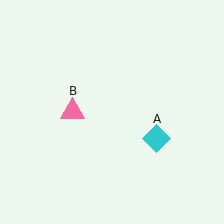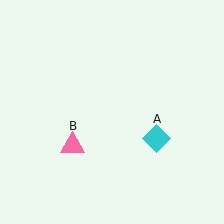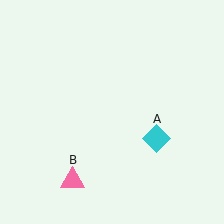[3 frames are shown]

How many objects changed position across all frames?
1 object changed position: pink triangle (object B).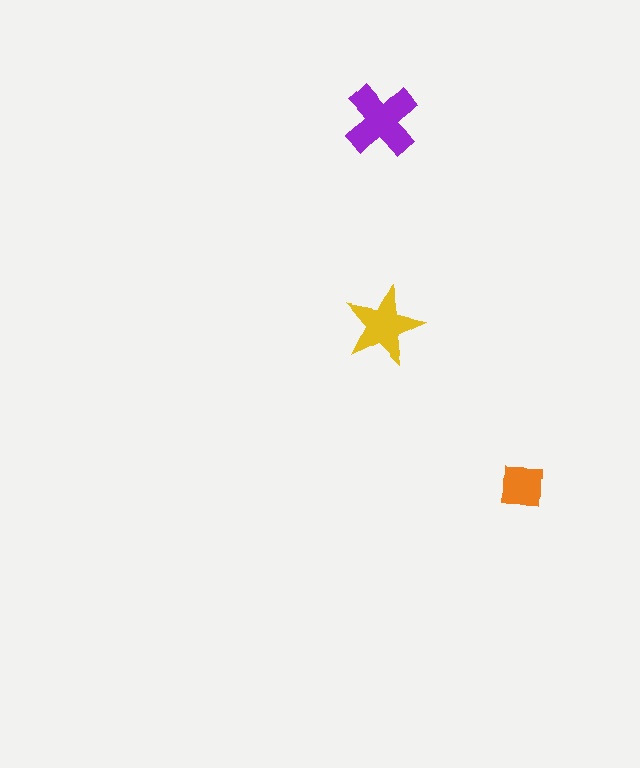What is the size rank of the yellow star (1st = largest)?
2nd.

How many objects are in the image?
There are 3 objects in the image.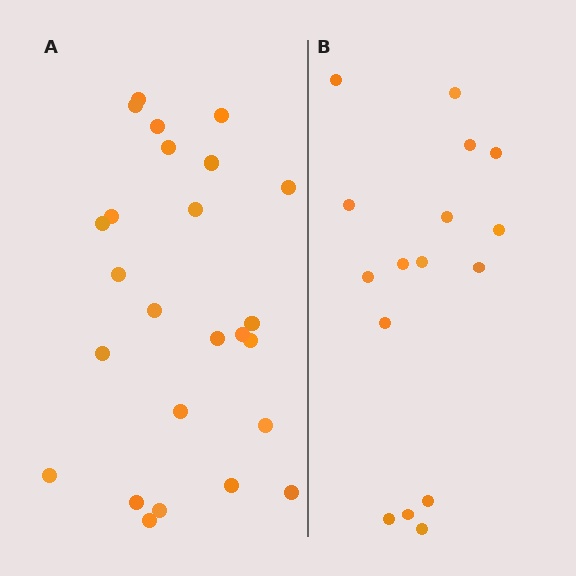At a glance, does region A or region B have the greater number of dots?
Region A (the left region) has more dots.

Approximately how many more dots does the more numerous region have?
Region A has roughly 8 or so more dots than region B.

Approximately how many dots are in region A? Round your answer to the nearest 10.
About 20 dots. (The exact count is 25, which rounds to 20.)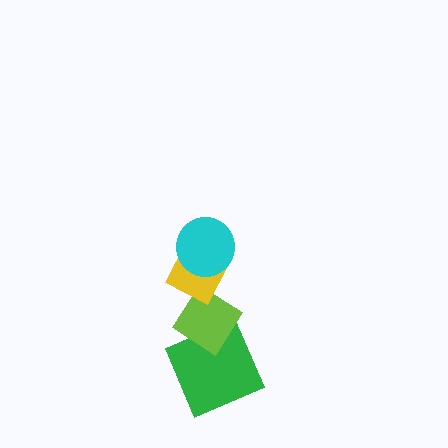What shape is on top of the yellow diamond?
The cyan circle is on top of the yellow diamond.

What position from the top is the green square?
The green square is 4th from the top.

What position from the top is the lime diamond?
The lime diamond is 3rd from the top.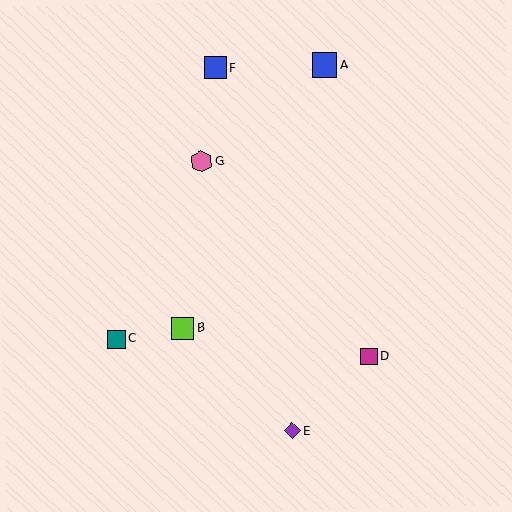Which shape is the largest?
The blue square (labeled A) is the largest.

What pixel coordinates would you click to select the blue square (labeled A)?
Click at (325, 65) to select the blue square A.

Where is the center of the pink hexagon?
The center of the pink hexagon is at (201, 161).